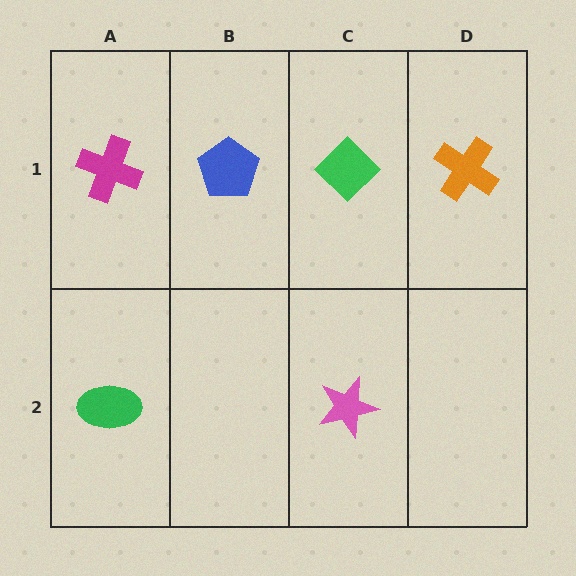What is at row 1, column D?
An orange cross.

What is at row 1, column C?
A green diamond.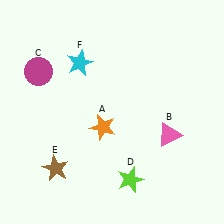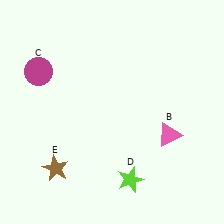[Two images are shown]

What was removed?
The orange star (A), the cyan star (F) were removed in Image 2.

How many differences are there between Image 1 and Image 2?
There are 2 differences between the two images.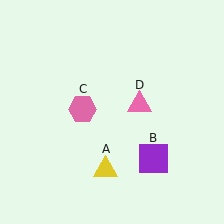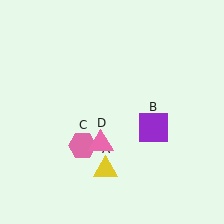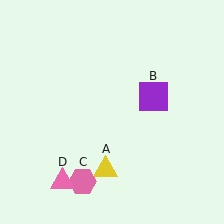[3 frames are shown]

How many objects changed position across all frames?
3 objects changed position: purple square (object B), pink hexagon (object C), pink triangle (object D).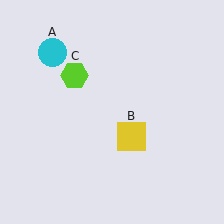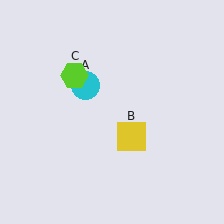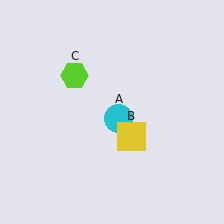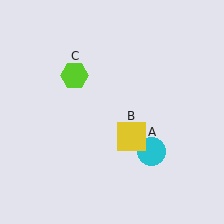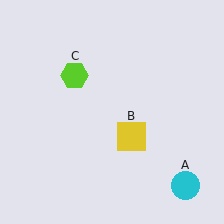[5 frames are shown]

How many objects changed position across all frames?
1 object changed position: cyan circle (object A).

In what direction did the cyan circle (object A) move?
The cyan circle (object A) moved down and to the right.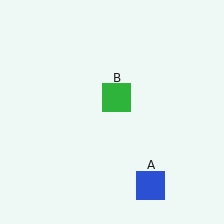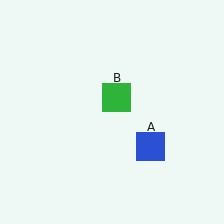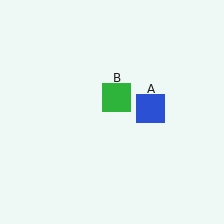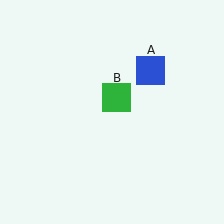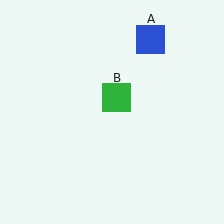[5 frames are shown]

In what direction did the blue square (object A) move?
The blue square (object A) moved up.